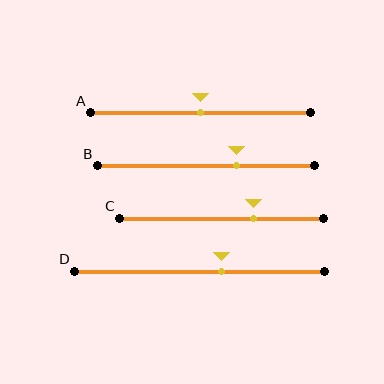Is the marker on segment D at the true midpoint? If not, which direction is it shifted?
No, the marker on segment D is shifted to the right by about 9% of the segment length.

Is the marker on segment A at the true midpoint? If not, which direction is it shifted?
Yes, the marker on segment A is at the true midpoint.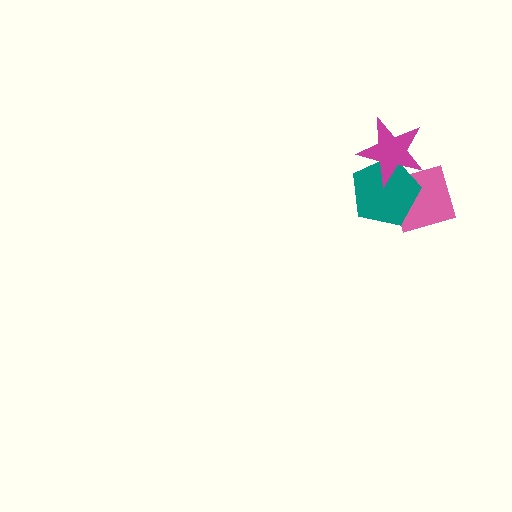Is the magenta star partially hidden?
No, no other shape covers it.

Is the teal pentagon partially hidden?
Yes, it is partially covered by another shape.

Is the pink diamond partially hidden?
Yes, it is partially covered by another shape.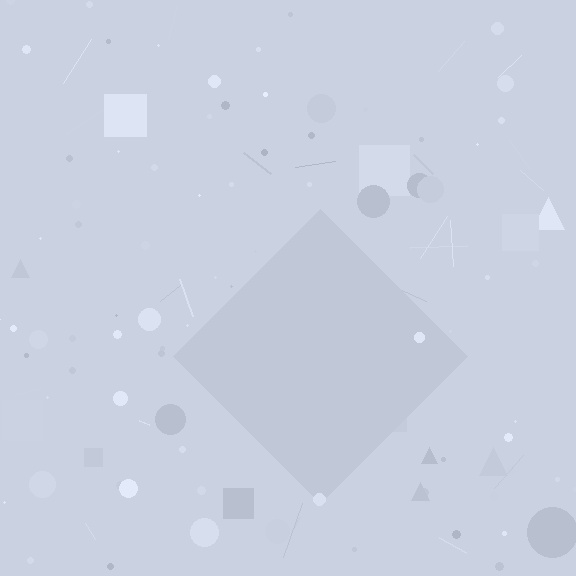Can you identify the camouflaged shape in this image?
The camouflaged shape is a diamond.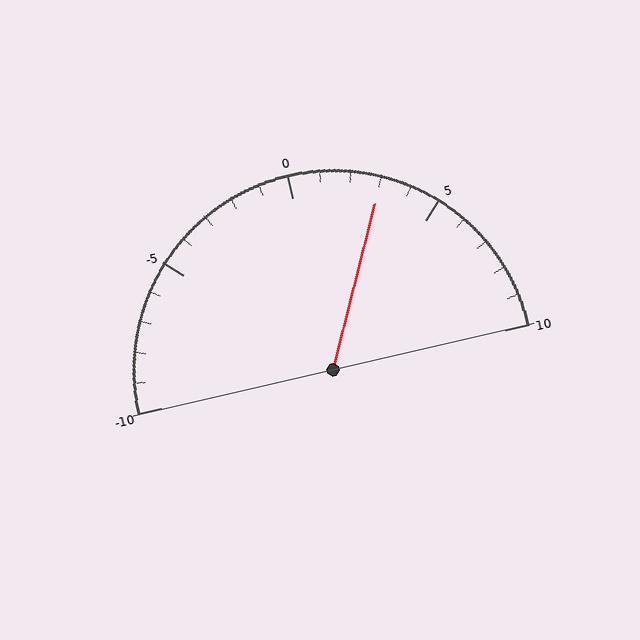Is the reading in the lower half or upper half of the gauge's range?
The reading is in the upper half of the range (-10 to 10).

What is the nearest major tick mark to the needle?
The nearest major tick mark is 5.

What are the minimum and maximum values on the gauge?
The gauge ranges from -10 to 10.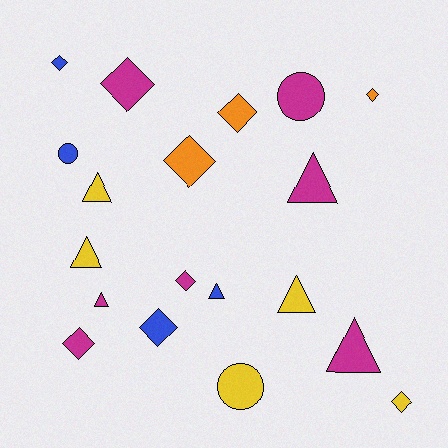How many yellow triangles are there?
There are 3 yellow triangles.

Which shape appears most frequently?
Diamond, with 9 objects.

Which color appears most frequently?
Magenta, with 7 objects.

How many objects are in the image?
There are 19 objects.